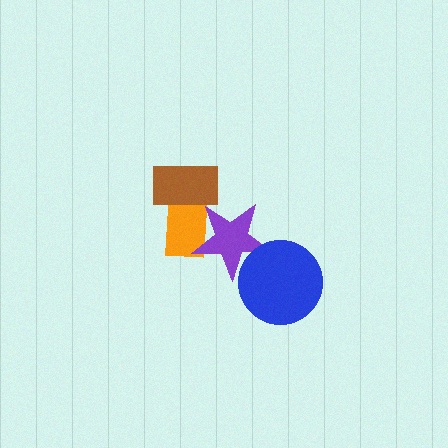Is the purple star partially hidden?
Yes, it is partially covered by another shape.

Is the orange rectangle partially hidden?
Yes, it is partially covered by another shape.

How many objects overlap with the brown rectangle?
1 object overlaps with the brown rectangle.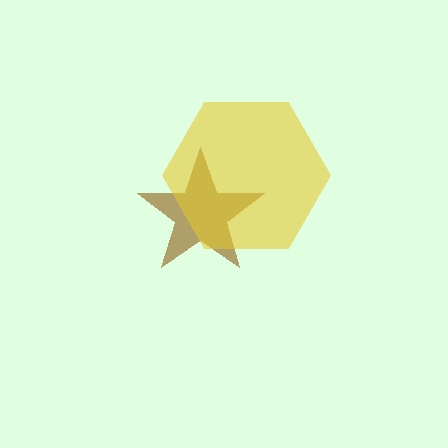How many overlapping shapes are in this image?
There are 2 overlapping shapes in the image.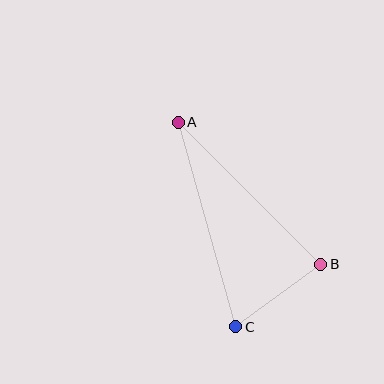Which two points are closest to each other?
Points B and C are closest to each other.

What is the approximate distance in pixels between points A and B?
The distance between A and B is approximately 201 pixels.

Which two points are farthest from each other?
Points A and C are farthest from each other.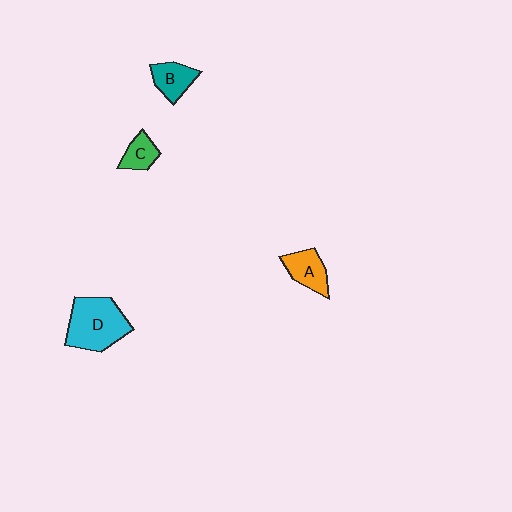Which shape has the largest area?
Shape D (cyan).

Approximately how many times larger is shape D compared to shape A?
Approximately 1.9 times.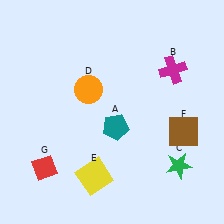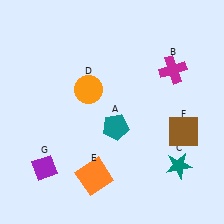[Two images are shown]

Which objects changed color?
C changed from green to teal. E changed from yellow to orange. G changed from red to purple.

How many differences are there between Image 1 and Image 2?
There are 3 differences between the two images.